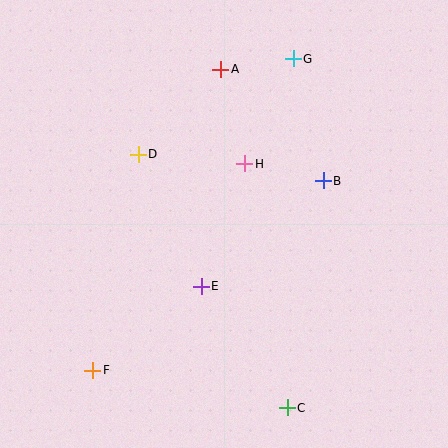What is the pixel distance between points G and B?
The distance between G and B is 126 pixels.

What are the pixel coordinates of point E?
Point E is at (201, 286).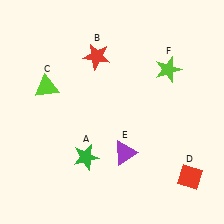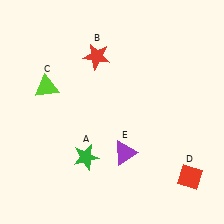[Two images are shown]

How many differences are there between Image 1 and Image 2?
There is 1 difference between the two images.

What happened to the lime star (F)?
The lime star (F) was removed in Image 2. It was in the top-right area of Image 1.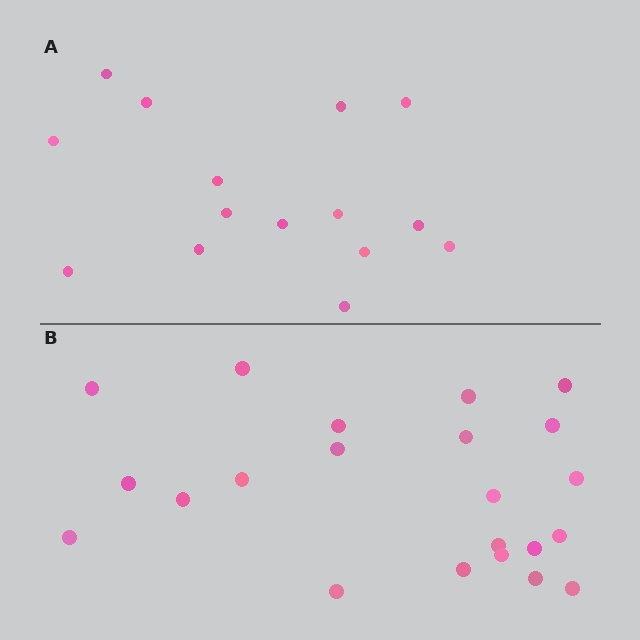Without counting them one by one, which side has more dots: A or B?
Region B (the bottom region) has more dots.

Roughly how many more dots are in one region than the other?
Region B has roughly 8 or so more dots than region A.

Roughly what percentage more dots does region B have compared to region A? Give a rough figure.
About 45% more.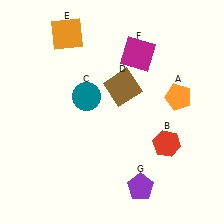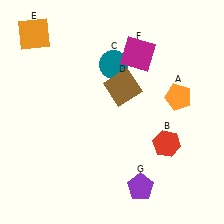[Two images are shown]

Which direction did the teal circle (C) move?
The teal circle (C) moved up.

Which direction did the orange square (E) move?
The orange square (E) moved left.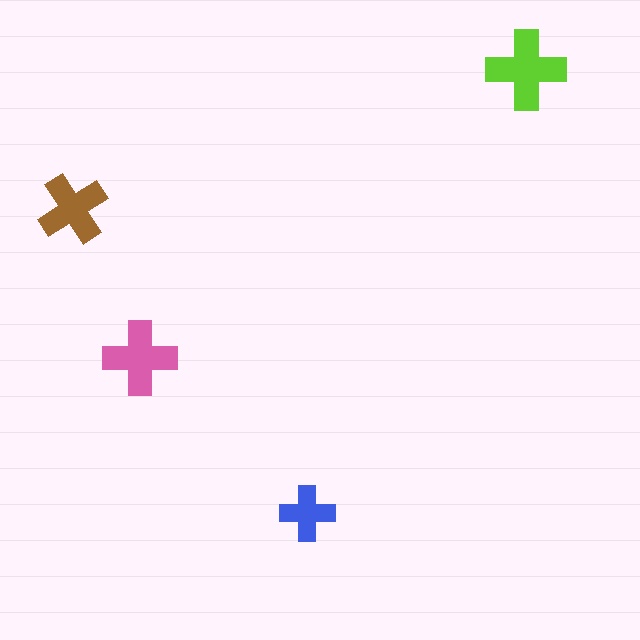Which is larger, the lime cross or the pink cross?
The lime one.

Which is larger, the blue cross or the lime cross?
The lime one.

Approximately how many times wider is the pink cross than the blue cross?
About 1.5 times wider.